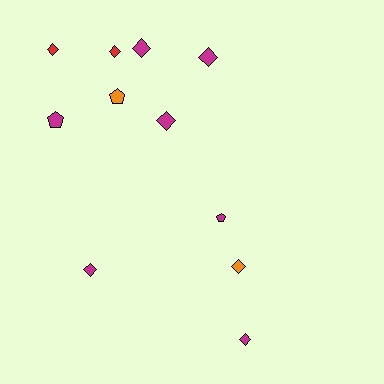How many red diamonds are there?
There are 2 red diamonds.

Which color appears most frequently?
Magenta, with 7 objects.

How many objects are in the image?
There are 11 objects.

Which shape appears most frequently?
Diamond, with 8 objects.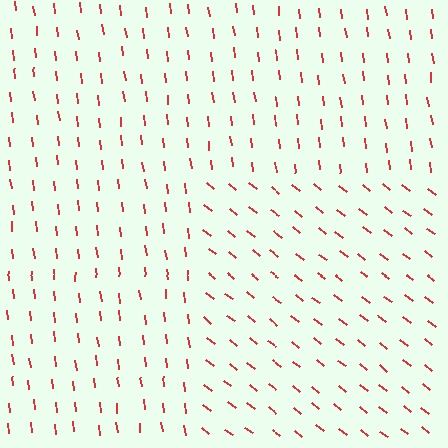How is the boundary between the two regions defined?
The boundary is defined purely by a change in line orientation (approximately 45 degrees difference). All lines are the same color and thickness.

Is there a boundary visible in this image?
Yes, there is a texture boundary formed by a change in line orientation.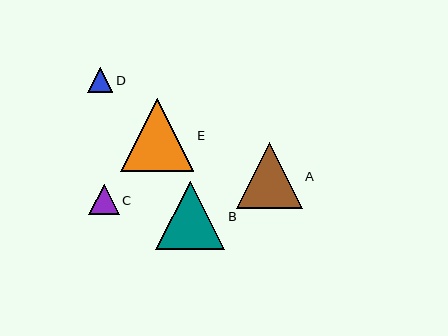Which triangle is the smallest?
Triangle D is the smallest with a size of approximately 25 pixels.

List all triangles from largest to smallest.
From largest to smallest: E, B, A, C, D.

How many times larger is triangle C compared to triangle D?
Triangle C is approximately 1.2 times the size of triangle D.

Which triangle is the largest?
Triangle E is the largest with a size of approximately 73 pixels.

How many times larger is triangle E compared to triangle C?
Triangle E is approximately 2.4 times the size of triangle C.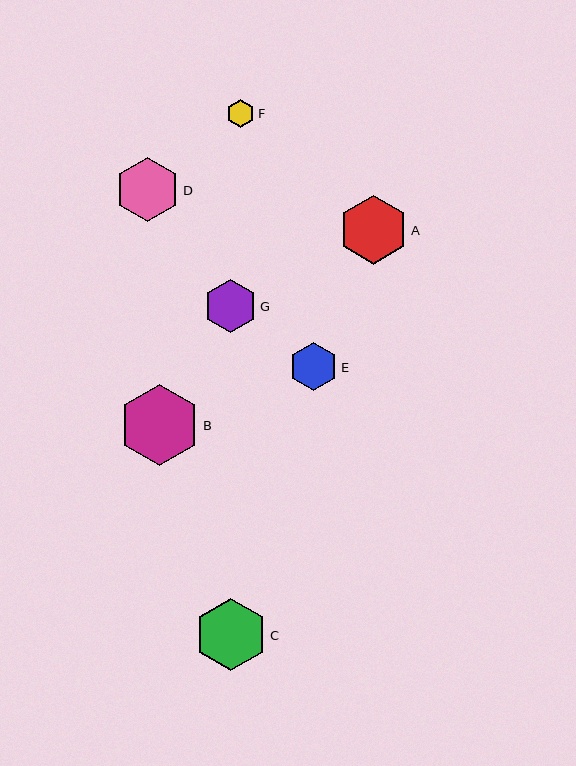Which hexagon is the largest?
Hexagon B is the largest with a size of approximately 81 pixels.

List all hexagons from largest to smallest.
From largest to smallest: B, C, A, D, G, E, F.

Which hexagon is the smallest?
Hexagon F is the smallest with a size of approximately 29 pixels.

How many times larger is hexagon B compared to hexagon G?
Hexagon B is approximately 1.5 times the size of hexagon G.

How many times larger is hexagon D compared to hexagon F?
Hexagon D is approximately 2.2 times the size of hexagon F.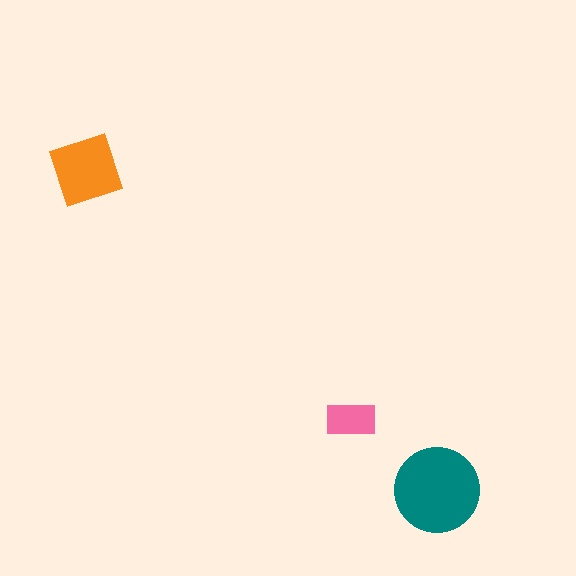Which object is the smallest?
The pink rectangle.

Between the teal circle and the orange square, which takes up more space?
The teal circle.